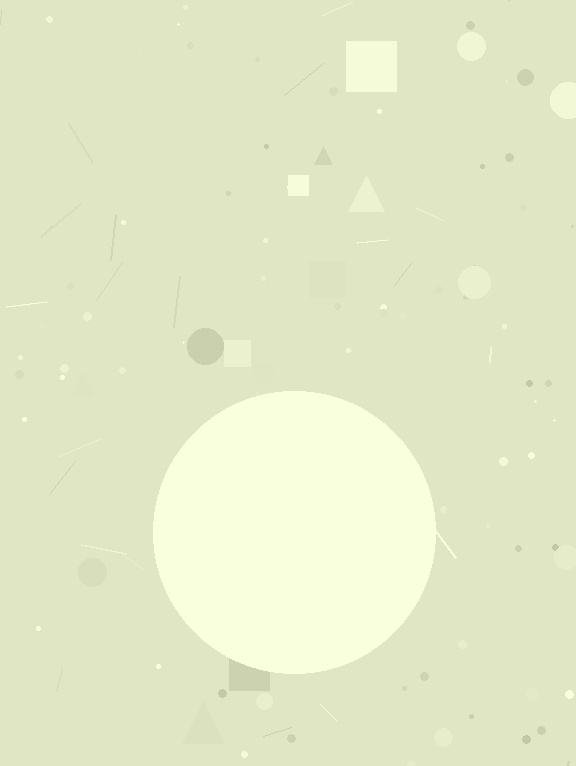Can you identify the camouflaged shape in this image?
The camouflaged shape is a circle.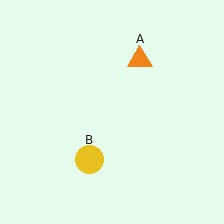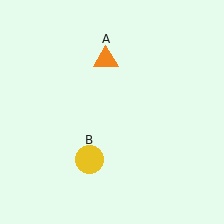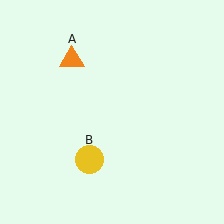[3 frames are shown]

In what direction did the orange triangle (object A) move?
The orange triangle (object A) moved left.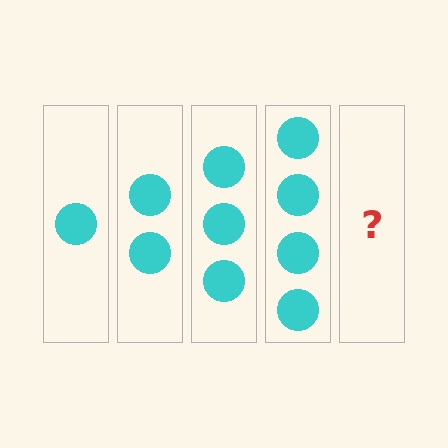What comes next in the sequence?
The next element should be 5 circles.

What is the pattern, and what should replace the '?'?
The pattern is that each step adds one more circle. The '?' should be 5 circles.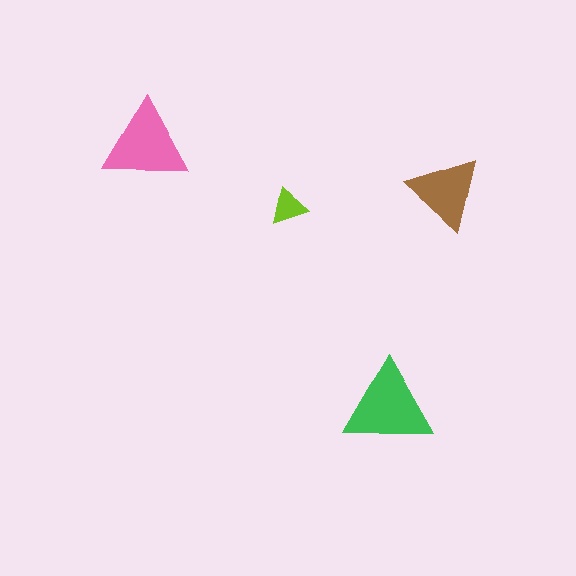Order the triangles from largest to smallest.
the green one, the pink one, the brown one, the lime one.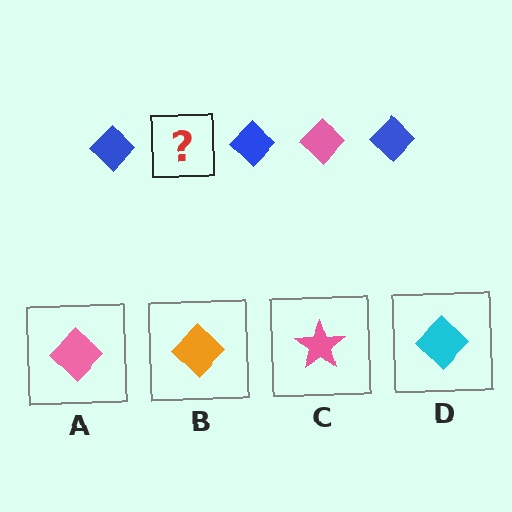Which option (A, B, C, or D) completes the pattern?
A.